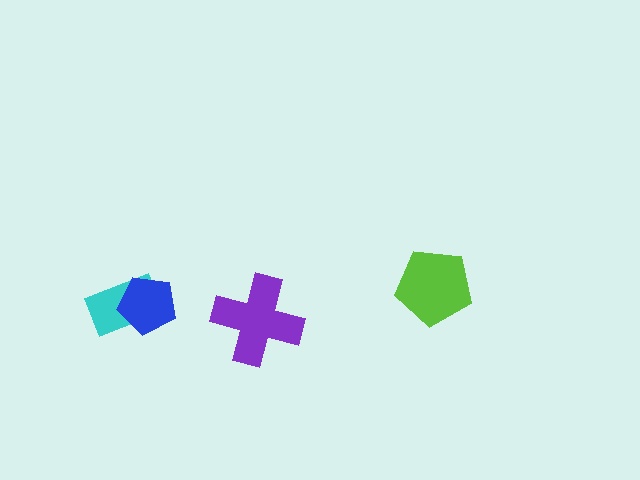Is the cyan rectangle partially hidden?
Yes, it is partially covered by another shape.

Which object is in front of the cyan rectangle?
The blue pentagon is in front of the cyan rectangle.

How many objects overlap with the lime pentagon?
0 objects overlap with the lime pentagon.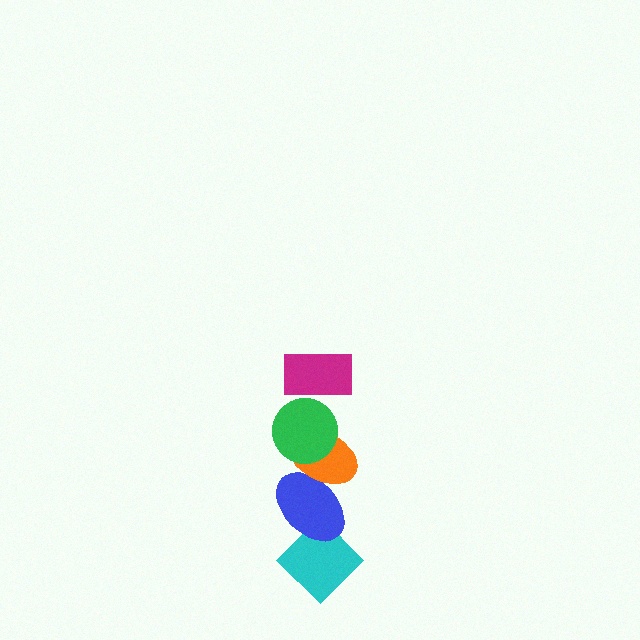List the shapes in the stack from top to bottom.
From top to bottom: the magenta rectangle, the green circle, the orange ellipse, the blue ellipse, the cyan diamond.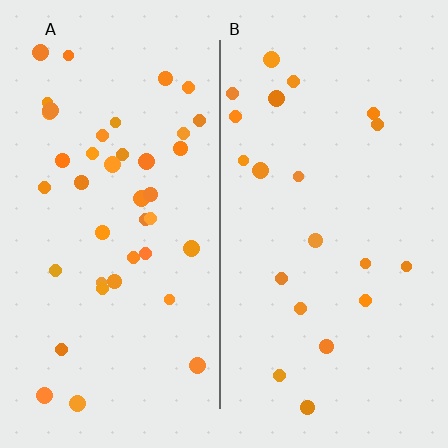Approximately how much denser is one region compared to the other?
Approximately 2.1× — region A over region B.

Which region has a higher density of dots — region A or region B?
A (the left).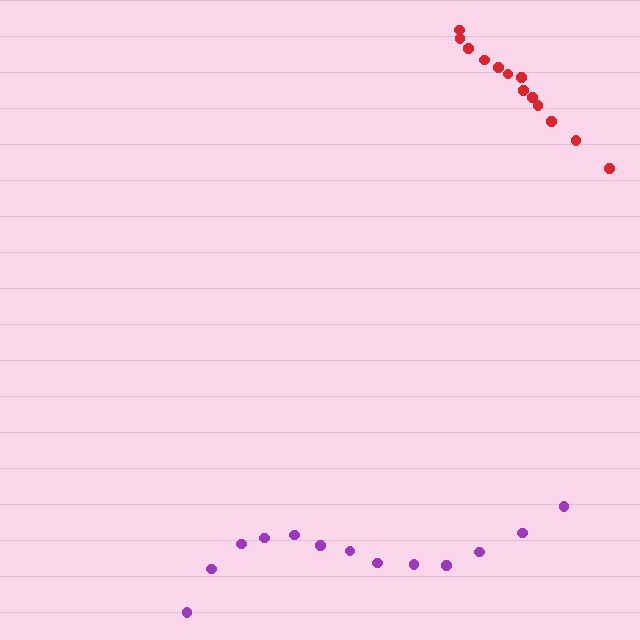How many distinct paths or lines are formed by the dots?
There are 2 distinct paths.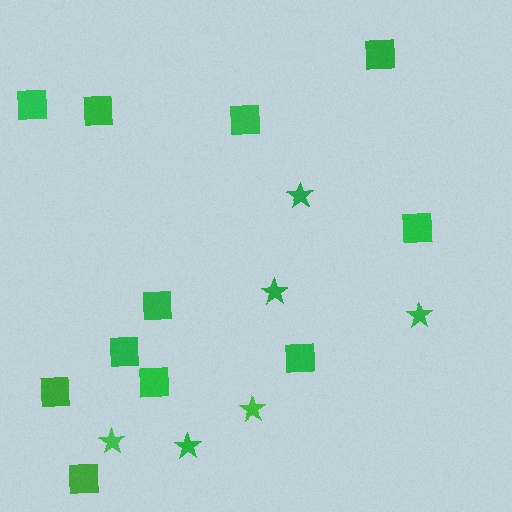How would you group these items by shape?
There are 2 groups: one group of stars (6) and one group of squares (11).